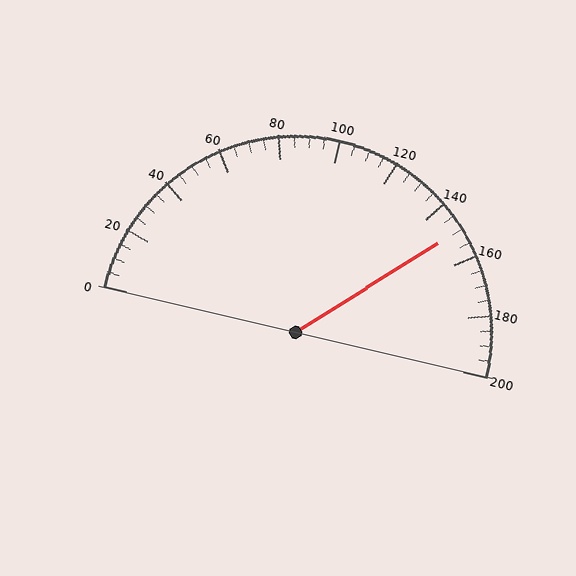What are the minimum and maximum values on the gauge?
The gauge ranges from 0 to 200.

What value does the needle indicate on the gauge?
The needle indicates approximately 150.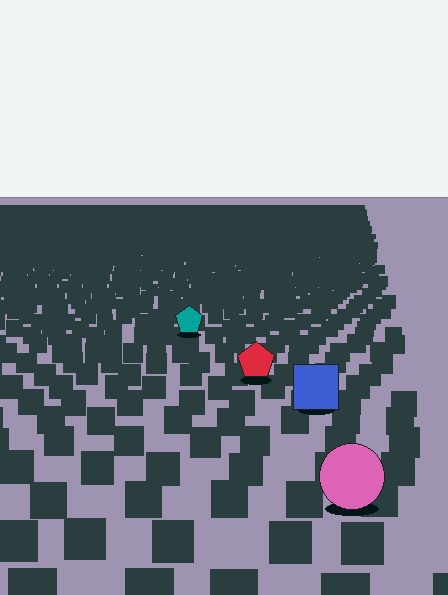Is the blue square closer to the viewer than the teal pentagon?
Yes. The blue square is closer — you can tell from the texture gradient: the ground texture is coarser near it.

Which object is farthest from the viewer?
The teal pentagon is farthest from the viewer. It appears smaller and the ground texture around it is denser.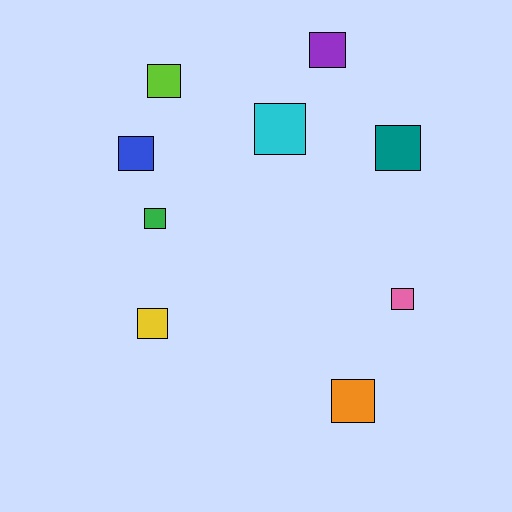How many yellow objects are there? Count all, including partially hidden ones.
There is 1 yellow object.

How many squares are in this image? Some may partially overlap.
There are 9 squares.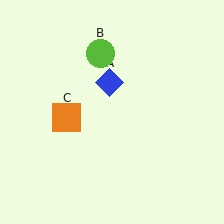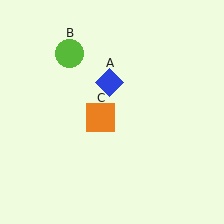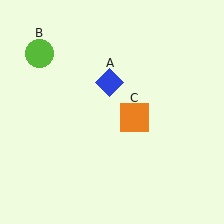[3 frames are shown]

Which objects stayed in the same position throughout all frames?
Blue diamond (object A) remained stationary.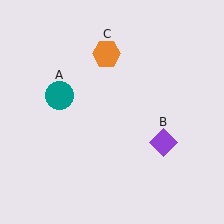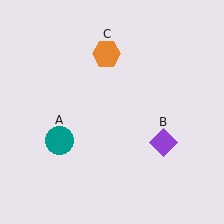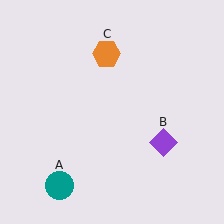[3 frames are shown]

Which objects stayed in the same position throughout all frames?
Purple diamond (object B) and orange hexagon (object C) remained stationary.